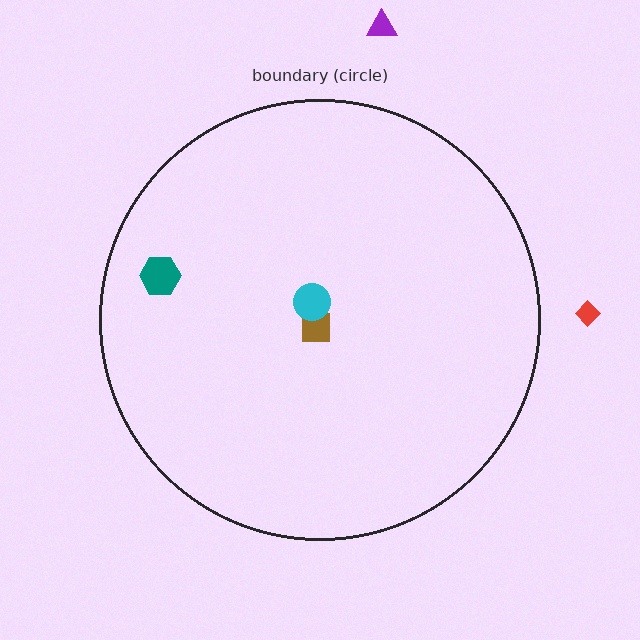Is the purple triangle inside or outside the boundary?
Outside.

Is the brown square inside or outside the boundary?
Inside.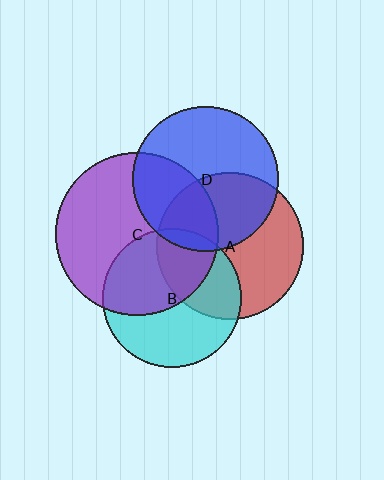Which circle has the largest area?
Circle C (purple).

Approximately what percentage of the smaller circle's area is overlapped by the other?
Approximately 35%.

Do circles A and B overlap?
Yes.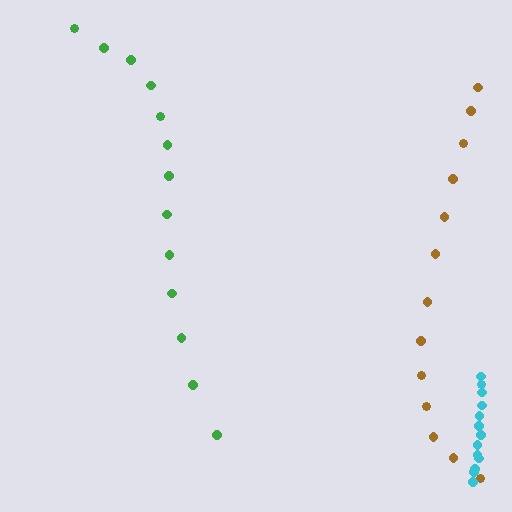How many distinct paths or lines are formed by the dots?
There are 3 distinct paths.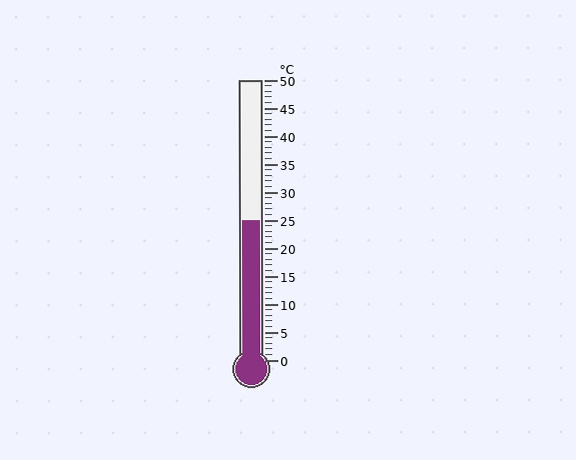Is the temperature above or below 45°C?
The temperature is below 45°C.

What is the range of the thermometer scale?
The thermometer scale ranges from 0°C to 50°C.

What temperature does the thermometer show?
The thermometer shows approximately 25°C.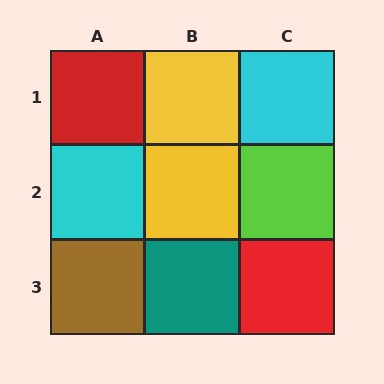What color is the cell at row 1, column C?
Cyan.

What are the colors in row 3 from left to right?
Brown, teal, red.